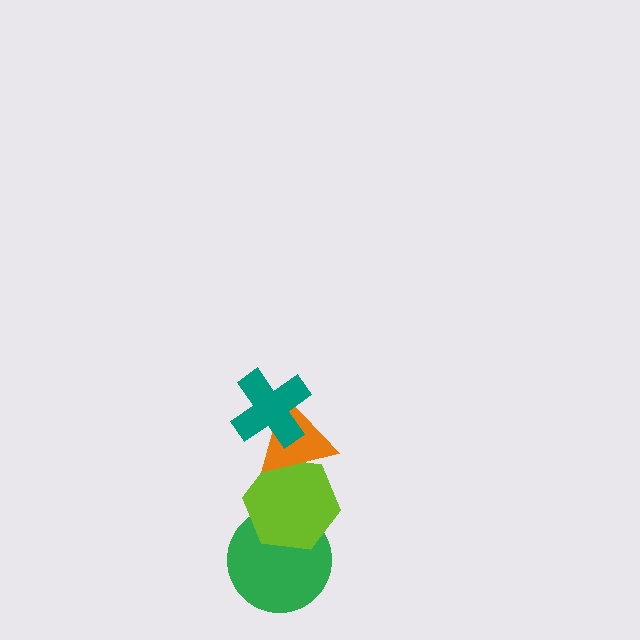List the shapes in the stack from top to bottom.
From top to bottom: the teal cross, the orange triangle, the lime hexagon, the green circle.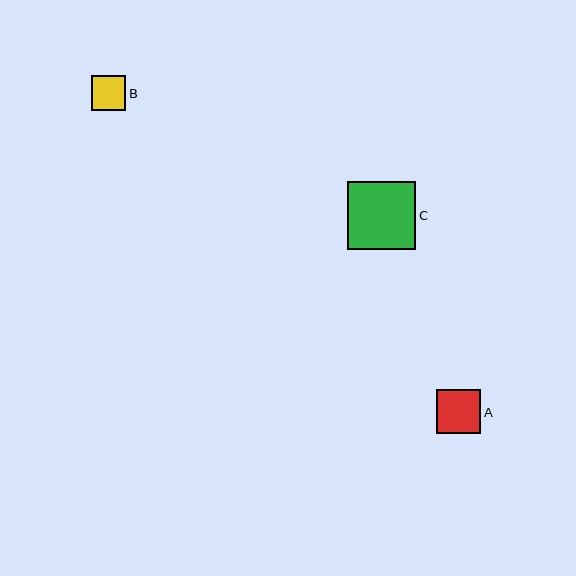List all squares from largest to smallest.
From largest to smallest: C, A, B.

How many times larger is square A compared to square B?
Square A is approximately 1.3 times the size of square B.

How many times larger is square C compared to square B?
Square C is approximately 2.0 times the size of square B.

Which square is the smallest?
Square B is the smallest with a size of approximately 34 pixels.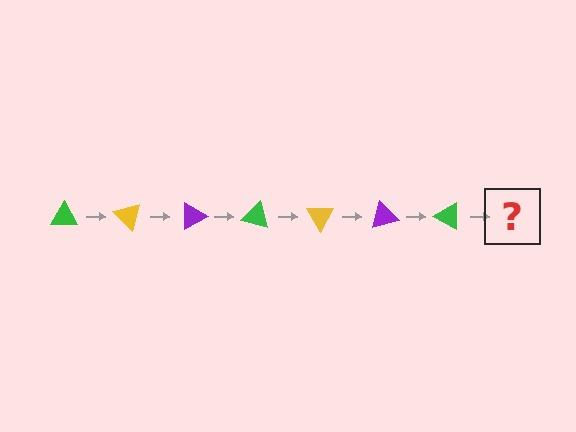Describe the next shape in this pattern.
It should be a yellow triangle, rotated 315 degrees from the start.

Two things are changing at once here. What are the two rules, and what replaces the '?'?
The two rules are that it rotates 45 degrees each step and the color cycles through green, yellow, and purple. The '?' should be a yellow triangle, rotated 315 degrees from the start.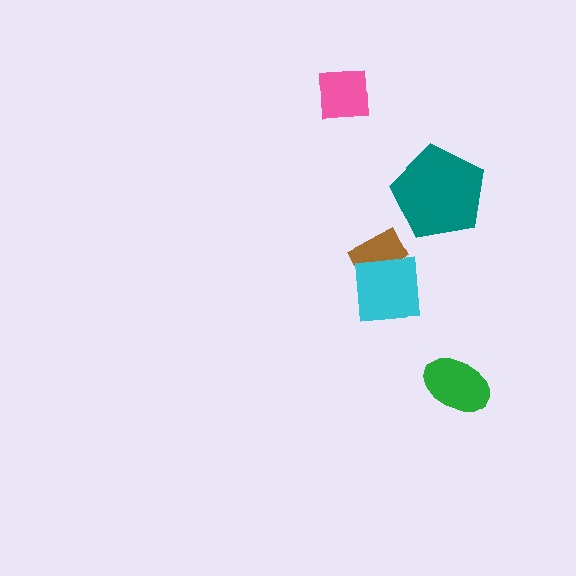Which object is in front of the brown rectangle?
The cyan square is in front of the brown rectangle.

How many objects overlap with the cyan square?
1 object overlaps with the cyan square.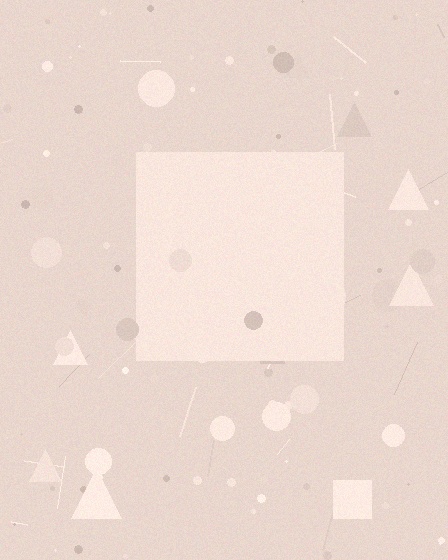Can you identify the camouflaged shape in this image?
The camouflaged shape is a square.